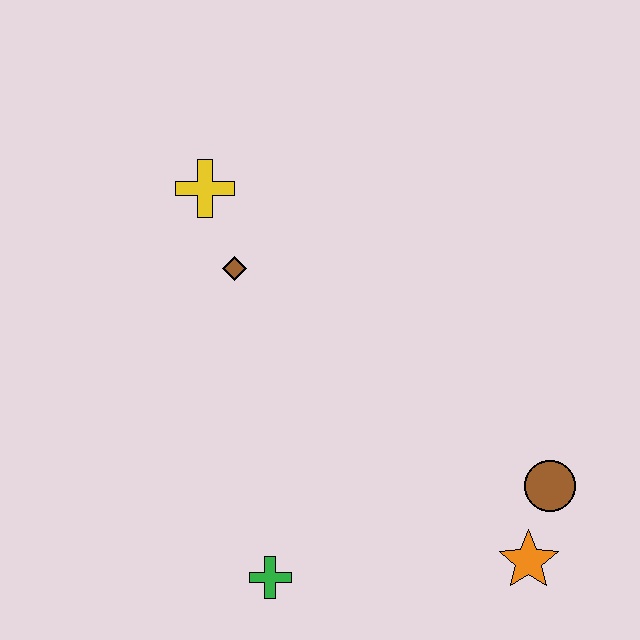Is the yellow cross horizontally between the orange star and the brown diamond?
No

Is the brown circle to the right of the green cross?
Yes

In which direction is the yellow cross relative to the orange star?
The yellow cross is above the orange star.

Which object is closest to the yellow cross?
The brown diamond is closest to the yellow cross.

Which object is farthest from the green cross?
The yellow cross is farthest from the green cross.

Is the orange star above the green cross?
Yes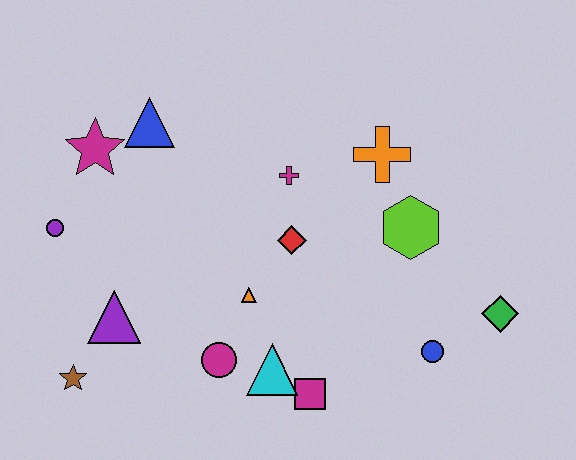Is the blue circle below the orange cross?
Yes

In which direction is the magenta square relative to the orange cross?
The magenta square is below the orange cross.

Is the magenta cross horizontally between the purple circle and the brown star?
No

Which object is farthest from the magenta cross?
The brown star is farthest from the magenta cross.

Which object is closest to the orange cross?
The lime hexagon is closest to the orange cross.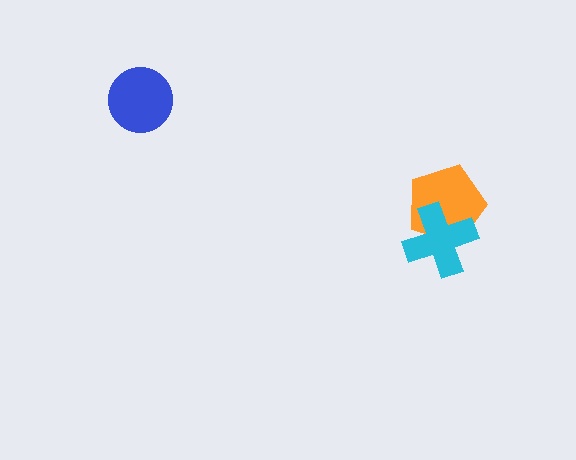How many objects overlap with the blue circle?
0 objects overlap with the blue circle.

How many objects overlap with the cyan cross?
1 object overlaps with the cyan cross.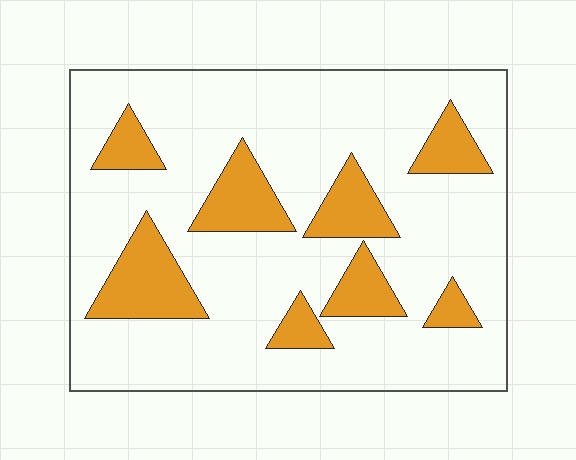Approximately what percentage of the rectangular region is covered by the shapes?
Approximately 20%.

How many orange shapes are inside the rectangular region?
8.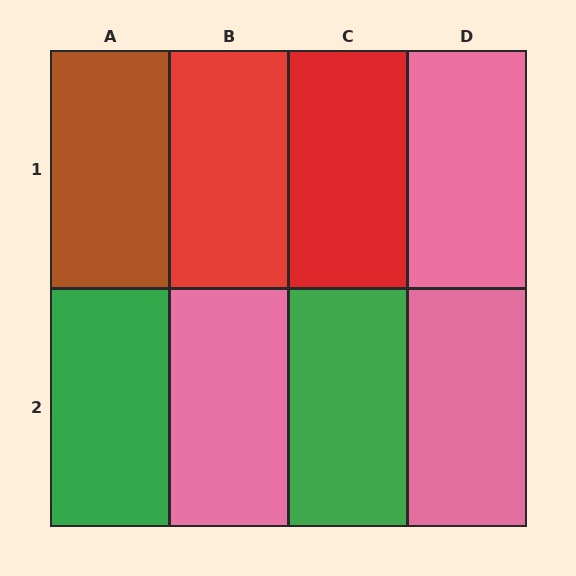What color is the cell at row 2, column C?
Green.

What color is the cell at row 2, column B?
Pink.